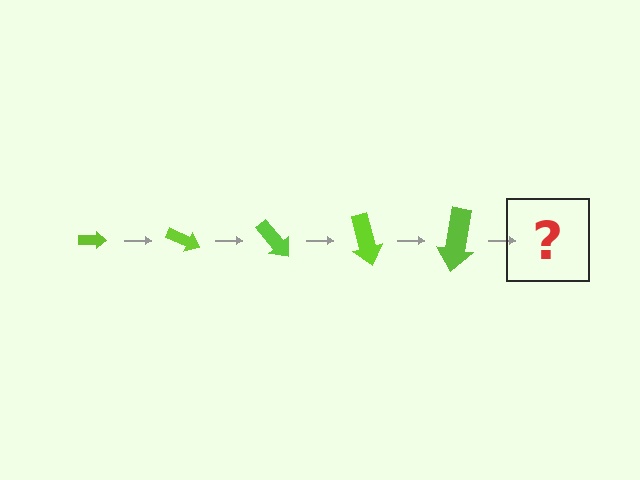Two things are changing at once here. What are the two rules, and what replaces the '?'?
The two rules are that the arrow grows larger each step and it rotates 25 degrees each step. The '?' should be an arrow, larger than the previous one and rotated 125 degrees from the start.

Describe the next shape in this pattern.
It should be an arrow, larger than the previous one and rotated 125 degrees from the start.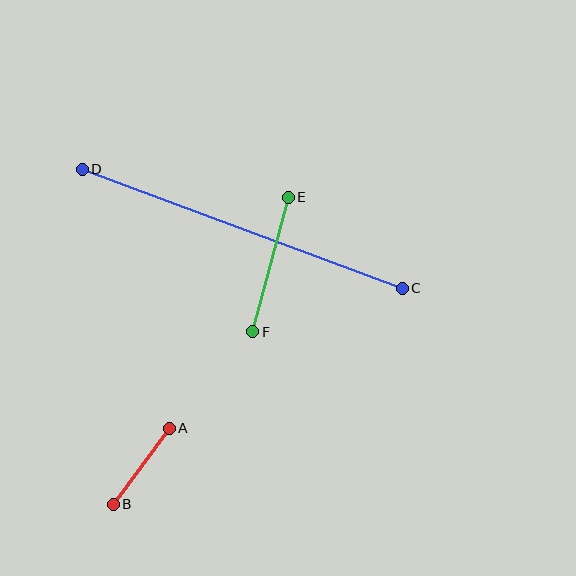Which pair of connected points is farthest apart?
Points C and D are farthest apart.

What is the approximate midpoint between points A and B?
The midpoint is at approximately (141, 466) pixels.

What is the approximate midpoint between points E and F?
The midpoint is at approximately (271, 265) pixels.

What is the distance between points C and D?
The distance is approximately 342 pixels.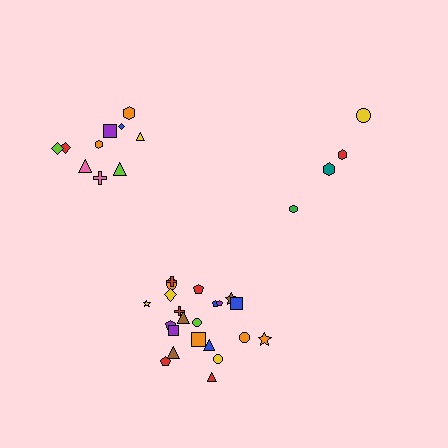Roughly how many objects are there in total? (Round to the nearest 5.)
Roughly 35 objects in total.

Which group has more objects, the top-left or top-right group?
The top-left group.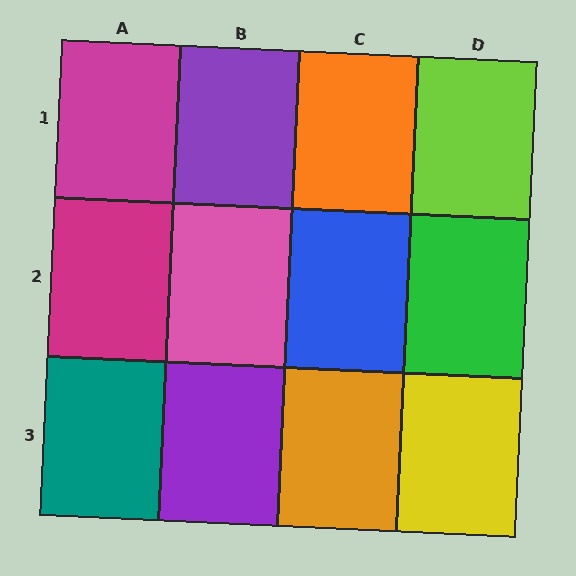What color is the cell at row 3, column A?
Teal.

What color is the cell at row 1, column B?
Purple.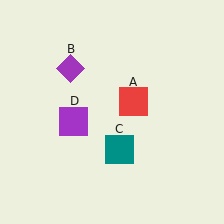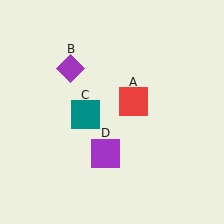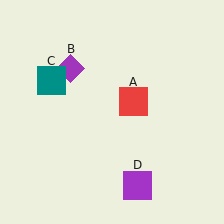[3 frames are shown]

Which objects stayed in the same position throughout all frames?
Red square (object A) and purple diamond (object B) remained stationary.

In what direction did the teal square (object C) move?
The teal square (object C) moved up and to the left.